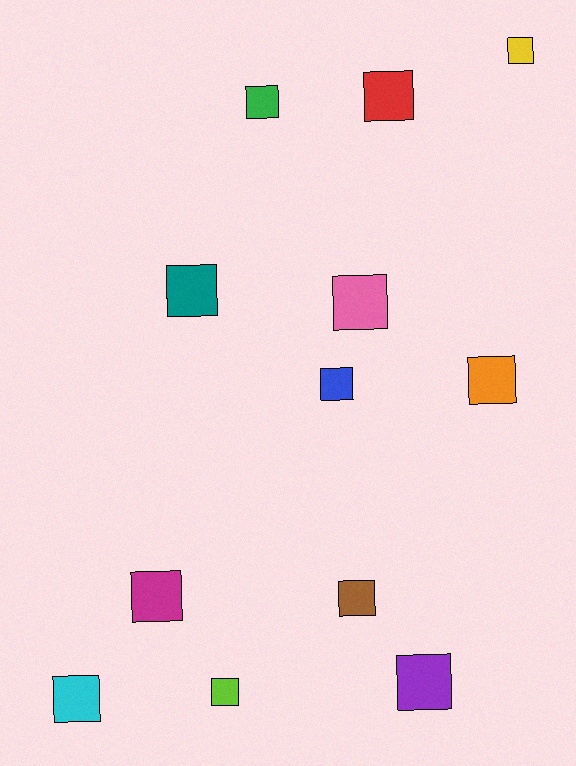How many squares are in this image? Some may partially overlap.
There are 12 squares.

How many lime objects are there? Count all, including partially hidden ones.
There is 1 lime object.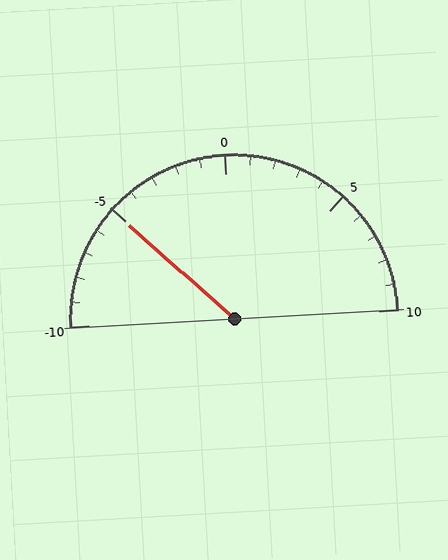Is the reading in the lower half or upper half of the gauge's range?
The reading is in the lower half of the range (-10 to 10).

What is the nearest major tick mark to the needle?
The nearest major tick mark is -5.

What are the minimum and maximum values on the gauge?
The gauge ranges from -10 to 10.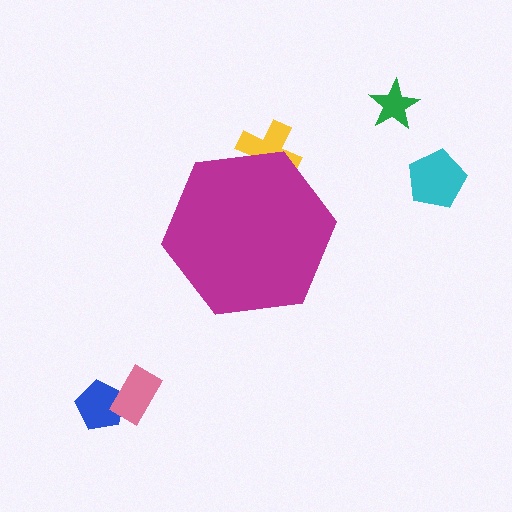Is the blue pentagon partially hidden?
No, the blue pentagon is fully visible.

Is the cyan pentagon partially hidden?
No, the cyan pentagon is fully visible.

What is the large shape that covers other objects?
A magenta hexagon.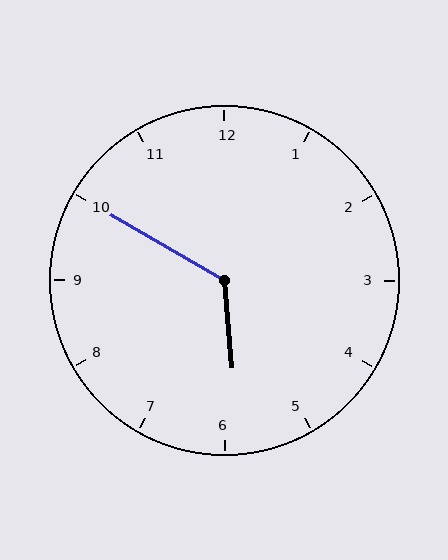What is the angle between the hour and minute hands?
Approximately 125 degrees.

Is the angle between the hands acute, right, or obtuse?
It is obtuse.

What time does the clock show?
5:50.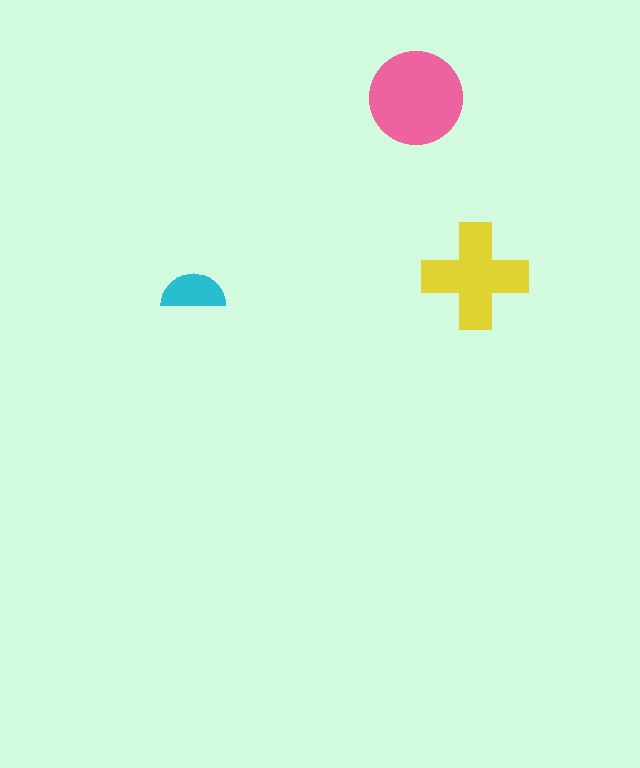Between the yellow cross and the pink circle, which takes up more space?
The pink circle.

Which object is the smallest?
The cyan semicircle.